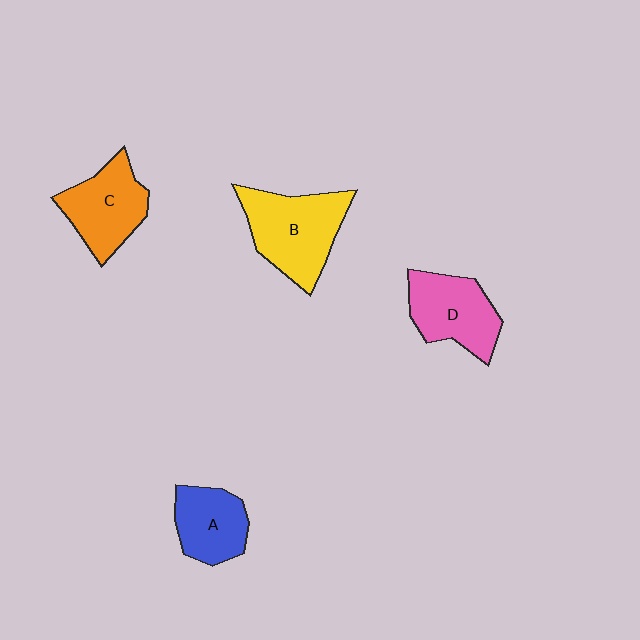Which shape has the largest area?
Shape B (yellow).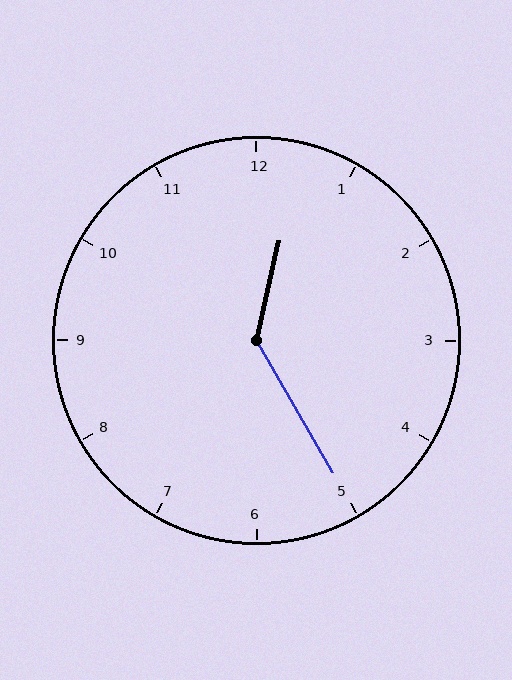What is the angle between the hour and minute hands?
Approximately 138 degrees.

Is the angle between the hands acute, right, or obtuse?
It is obtuse.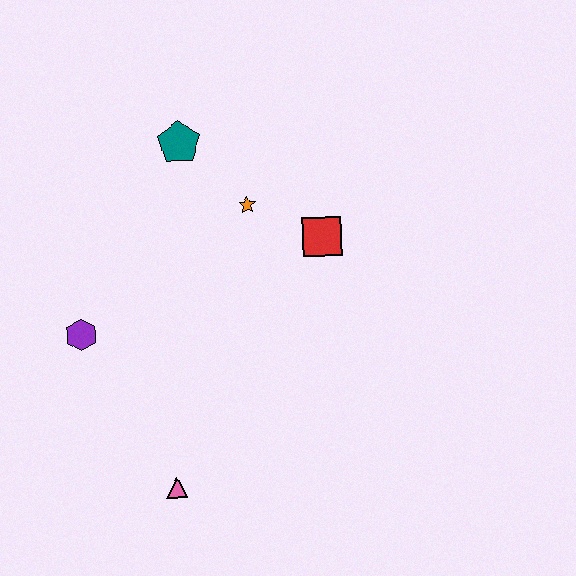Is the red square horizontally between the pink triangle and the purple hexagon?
No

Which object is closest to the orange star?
The red square is closest to the orange star.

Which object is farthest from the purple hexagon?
The red square is farthest from the purple hexagon.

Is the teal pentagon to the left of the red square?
Yes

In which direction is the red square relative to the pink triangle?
The red square is above the pink triangle.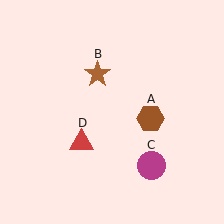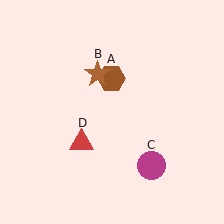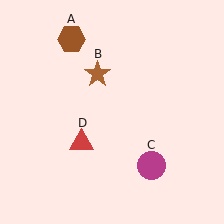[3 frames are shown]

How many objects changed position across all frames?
1 object changed position: brown hexagon (object A).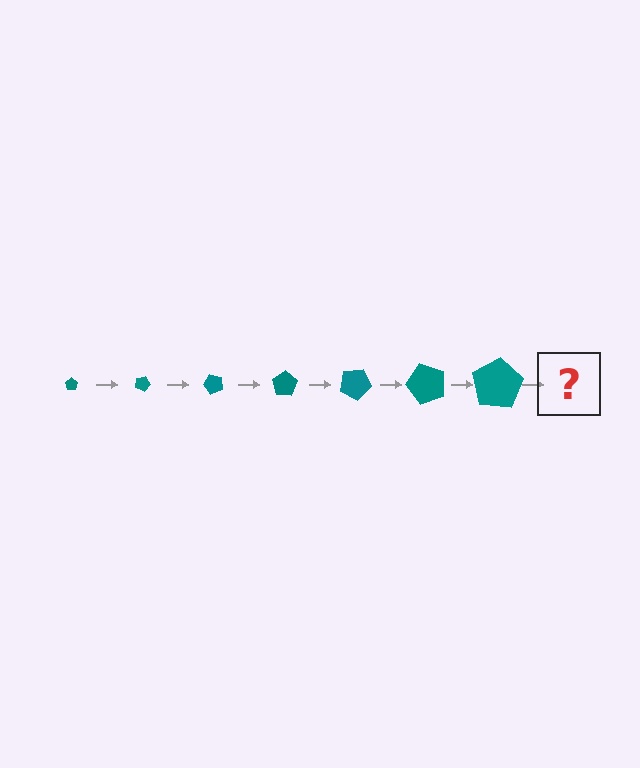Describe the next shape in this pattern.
It should be a pentagon, larger than the previous one and rotated 175 degrees from the start.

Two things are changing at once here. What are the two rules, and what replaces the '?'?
The two rules are that the pentagon grows larger each step and it rotates 25 degrees each step. The '?' should be a pentagon, larger than the previous one and rotated 175 degrees from the start.